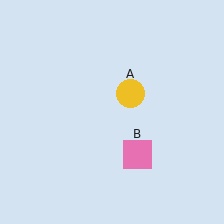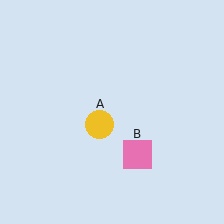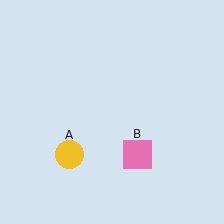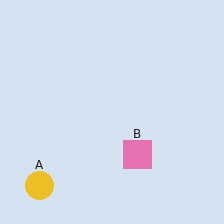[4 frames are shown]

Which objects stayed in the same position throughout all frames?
Pink square (object B) remained stationary.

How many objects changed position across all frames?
1 object changed position: yellow circle (object A).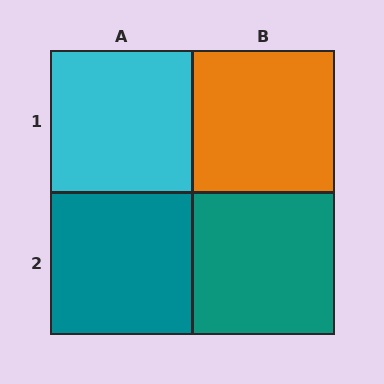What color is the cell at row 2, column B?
Teal.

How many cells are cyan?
1 cell is cyan.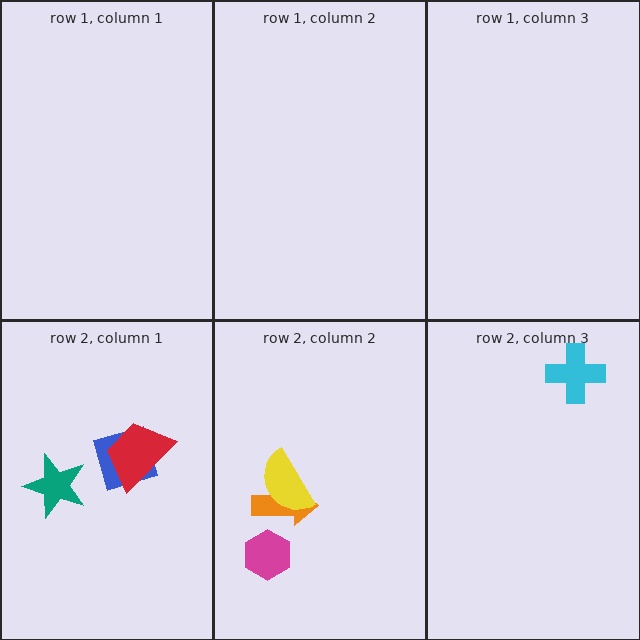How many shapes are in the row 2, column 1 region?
3.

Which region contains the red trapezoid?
The row 2, column 1 region.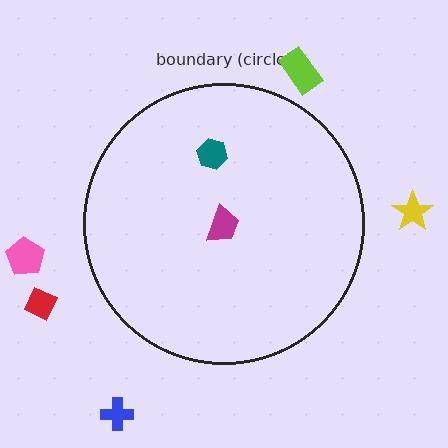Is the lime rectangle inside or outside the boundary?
Outside.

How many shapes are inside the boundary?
2 inside, 5 outside.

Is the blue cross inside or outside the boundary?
Outside.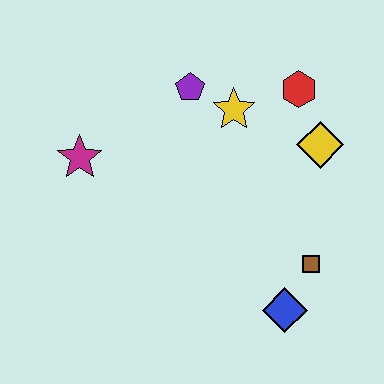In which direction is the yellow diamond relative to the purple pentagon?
The yellow diamond is to the right of the purple pentagon.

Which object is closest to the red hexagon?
The yellow diamond is closest to the red hexagon.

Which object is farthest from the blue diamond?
The magenta star is farthest from the blue diamond.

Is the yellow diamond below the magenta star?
No